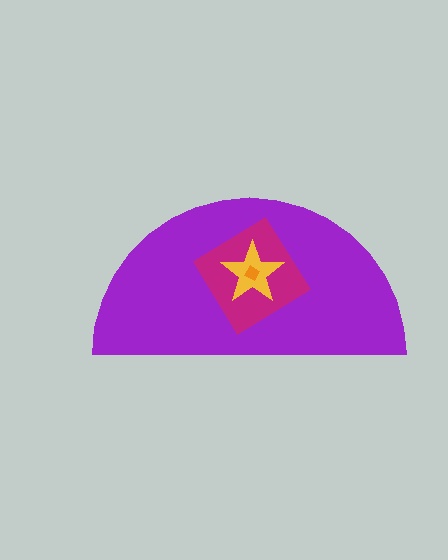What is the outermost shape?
The purple semicircle.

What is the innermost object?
The orange diamond.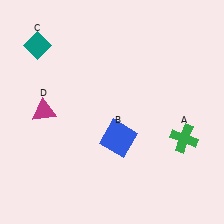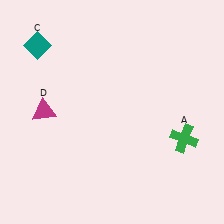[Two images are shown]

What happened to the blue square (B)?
The blue square (B) was removed in Image 2. It was in the bottom-right area of Image 1.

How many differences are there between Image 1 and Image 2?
There is 1 difference between the two images.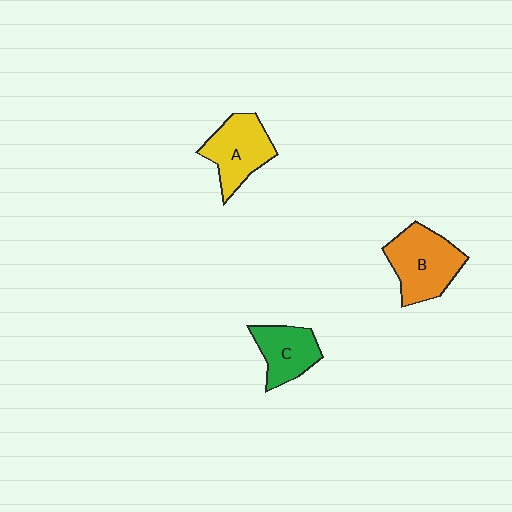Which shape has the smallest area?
Shape C (green).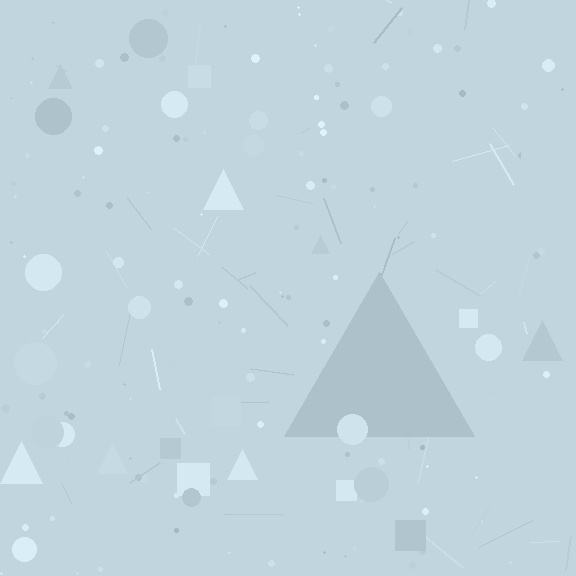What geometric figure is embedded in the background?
A triangle is embedded in the background.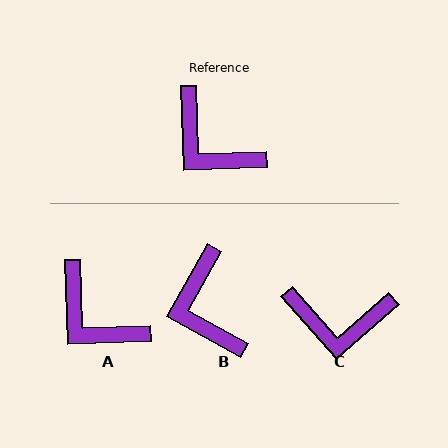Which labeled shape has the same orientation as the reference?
A.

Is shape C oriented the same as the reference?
No, it is off by about 39 degrees.